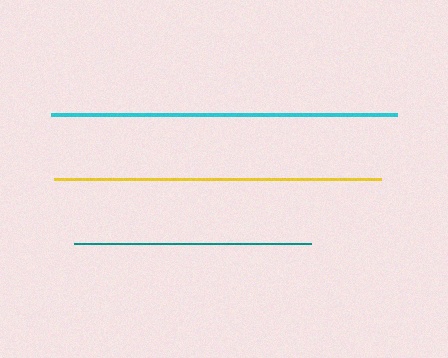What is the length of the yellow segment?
The yellow segment is approximately 327 pixels long.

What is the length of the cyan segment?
The cyan segment is approximately 347 pixels long.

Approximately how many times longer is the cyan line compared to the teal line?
The cyan line is approximately 1.5 times the length of the teal line.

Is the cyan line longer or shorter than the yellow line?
The cyan line is longer than the yellow line.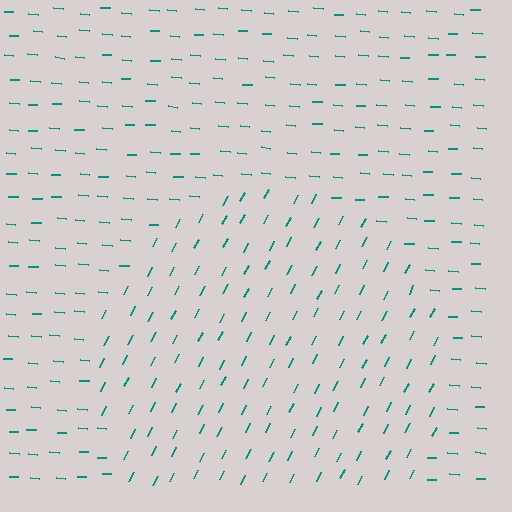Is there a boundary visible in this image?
Yes, there is a texture boundary formed by a change in line orientation.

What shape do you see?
I see a circle.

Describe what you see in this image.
The image is filled with small teal line segments. A circle region in the image has lines oriented differently from the surrounding lines, creating a visible texture boundary.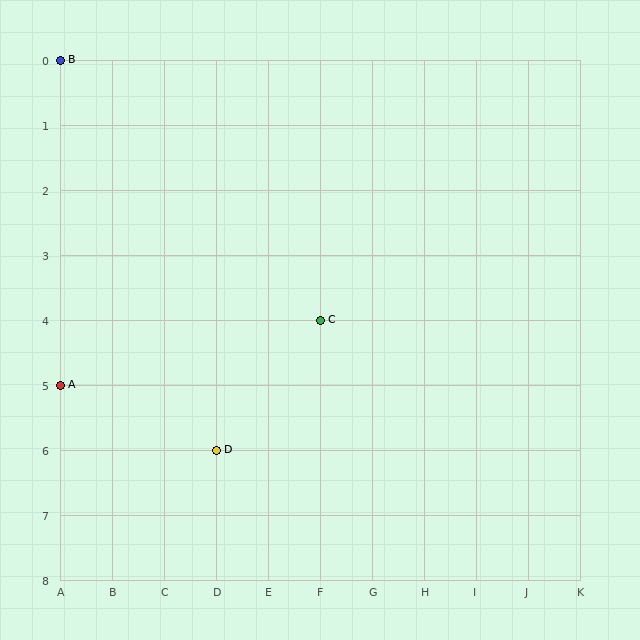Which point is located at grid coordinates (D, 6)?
Point D is at (D, 6).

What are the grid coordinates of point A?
Point A is at grid coordinates (A, 5).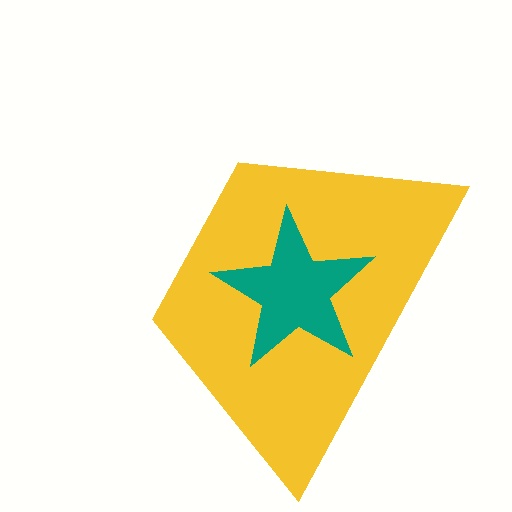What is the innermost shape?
The teal star.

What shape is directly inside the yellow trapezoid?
The teal star.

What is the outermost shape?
The yellow trapezoid.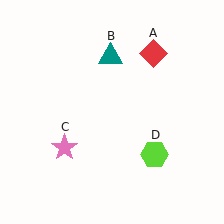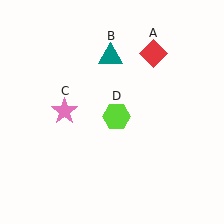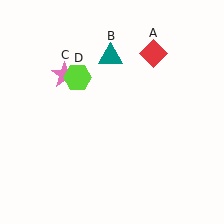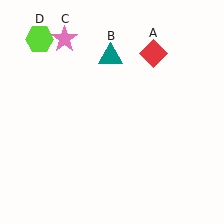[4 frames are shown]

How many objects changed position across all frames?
2 objects changed position: pink star (object C), lime hexagon (object D).